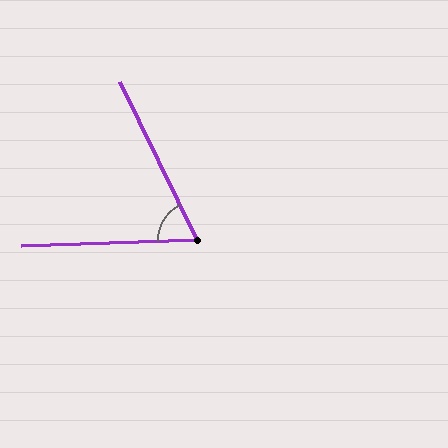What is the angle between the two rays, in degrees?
Approximately 66 degrees.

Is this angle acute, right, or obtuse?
It is acute.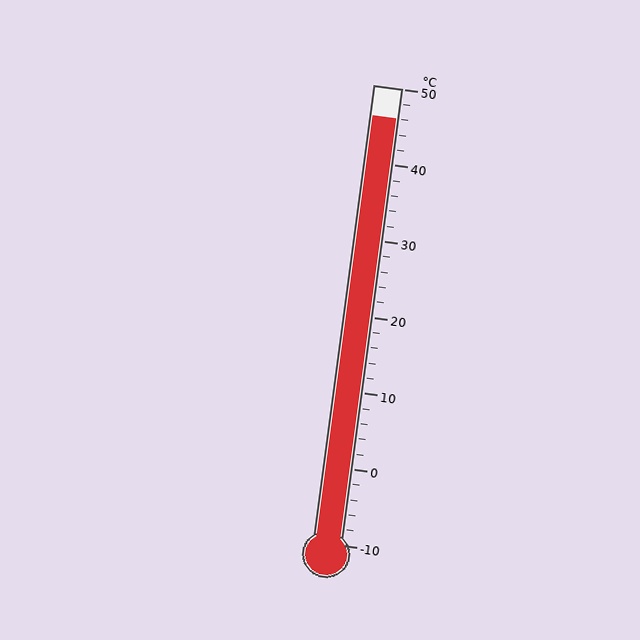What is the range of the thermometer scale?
The thermometer scale ranges from -10°C to 50°C.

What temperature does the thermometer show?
The thermometer shows approximately 46°C.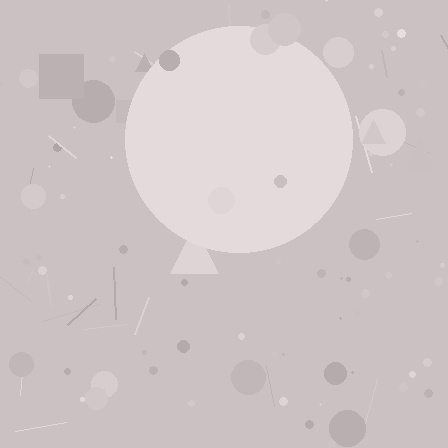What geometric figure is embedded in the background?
A circle is embedded in the background.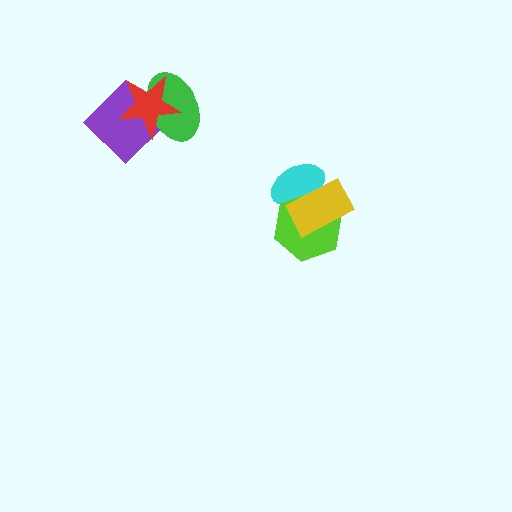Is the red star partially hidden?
No, no other shape covers it.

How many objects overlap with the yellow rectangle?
2 objects overlap with the yellow rectangle.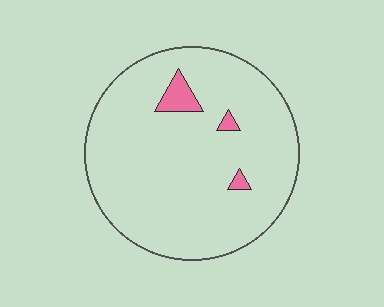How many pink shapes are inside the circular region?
3.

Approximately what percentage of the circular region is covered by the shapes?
Approximately 5%.